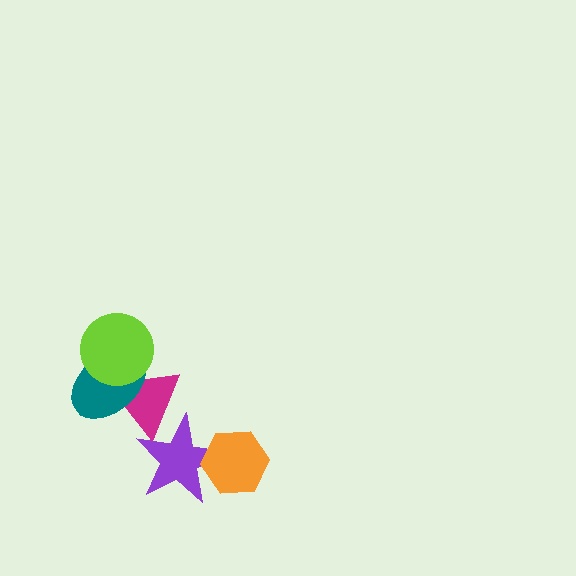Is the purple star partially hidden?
Yes, it is partially covered by another shape.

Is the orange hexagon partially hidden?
No, no other shape covers it.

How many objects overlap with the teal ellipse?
2 objects overlap with the teal ellipse.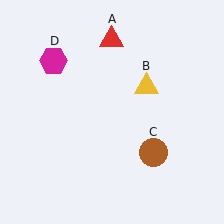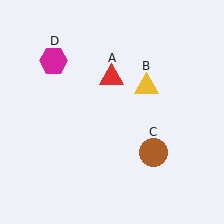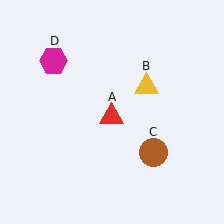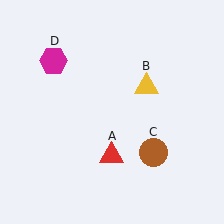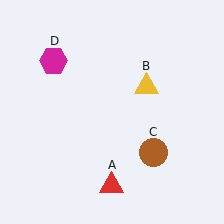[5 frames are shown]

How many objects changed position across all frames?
1 object changed position: red triangle (object A).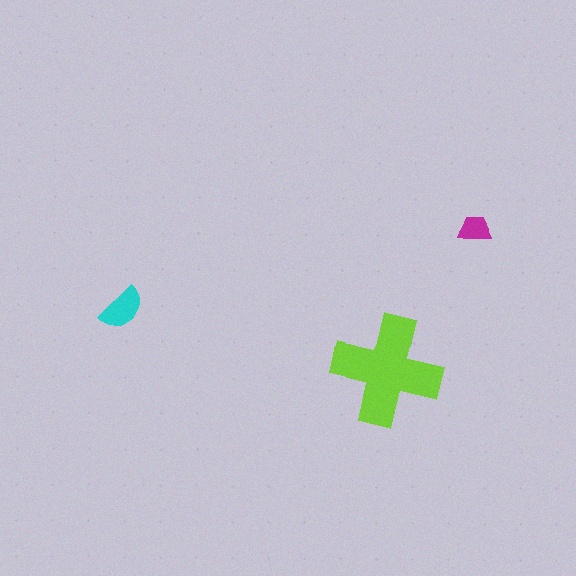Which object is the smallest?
The magenta trapezoid.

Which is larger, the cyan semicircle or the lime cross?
The lime cross.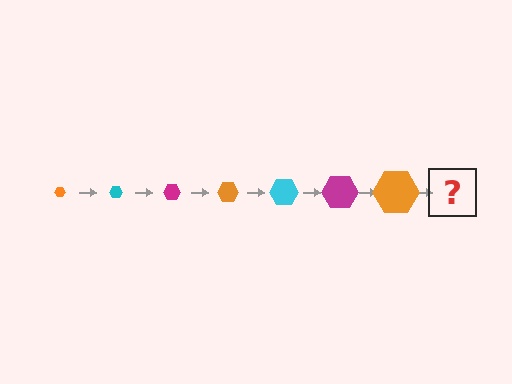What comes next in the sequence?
The next element should be a cyan hexagon, larger than the previous one.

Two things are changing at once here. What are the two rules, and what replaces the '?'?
The two rules are that the hexagon grows larger each step and the color cycles through orange, cyan, and magenta. The '?' should be a cyan hexagon, larger than the previous one.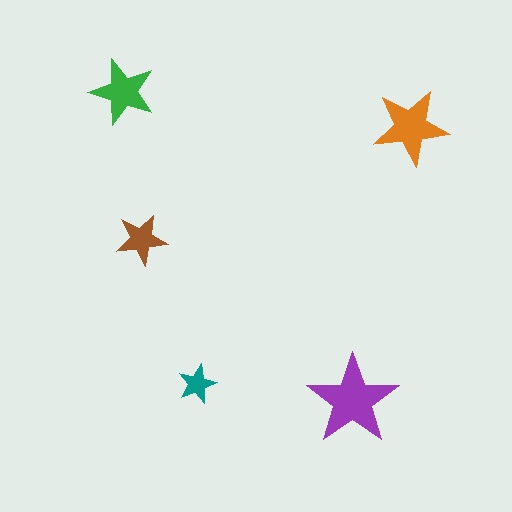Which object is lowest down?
The purple star is bottommost.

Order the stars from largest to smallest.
the purple one, the orange one, the green one, the brown one, the teal one.